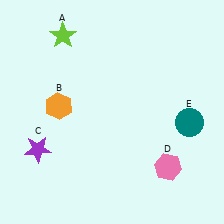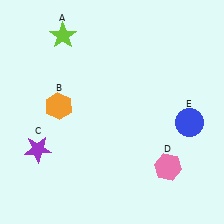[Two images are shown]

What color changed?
The circle (E) changed from teal in Image 1 to blue in Image 2.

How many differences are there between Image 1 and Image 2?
There is 1 difference between the two images.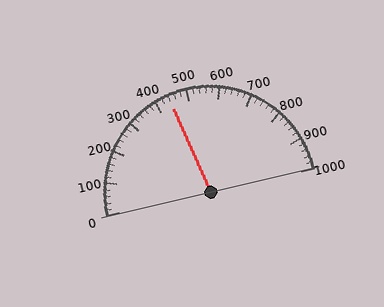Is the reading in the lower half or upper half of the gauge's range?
The reading is in the lower half of the range (0 to 1000).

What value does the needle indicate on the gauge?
The needle indicates approximately 440.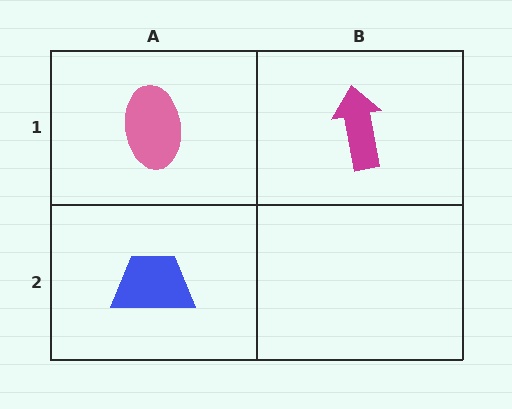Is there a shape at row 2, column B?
No, that cell is empty.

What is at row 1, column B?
A magenta arrow.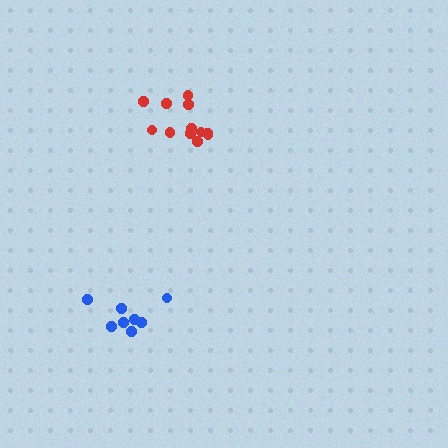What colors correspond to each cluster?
The clusters are colored: blue, red.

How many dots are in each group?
Group 1: 8 dots, Group 2: 12 dots (20 total).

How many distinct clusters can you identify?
There are 2 distinct clusters.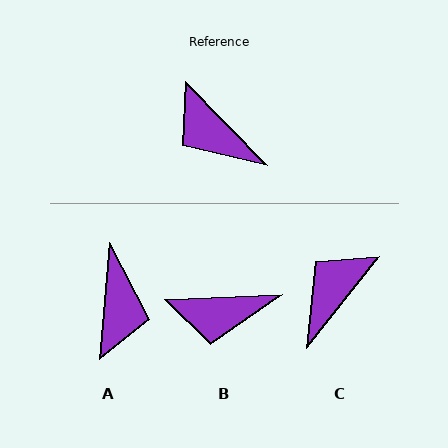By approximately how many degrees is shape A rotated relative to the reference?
Approximately 131 degrees counter-clockwise.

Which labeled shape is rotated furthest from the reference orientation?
A, about 131 degrees away.